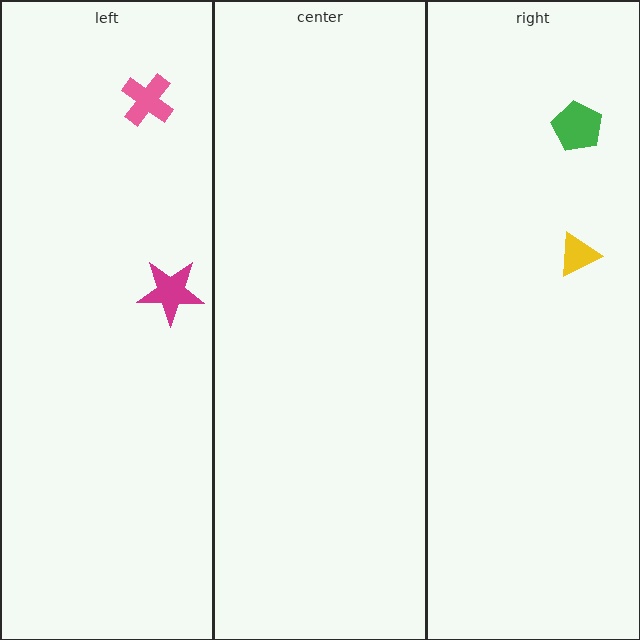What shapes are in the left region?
The magenta star, the pink cross.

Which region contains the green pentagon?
The right region.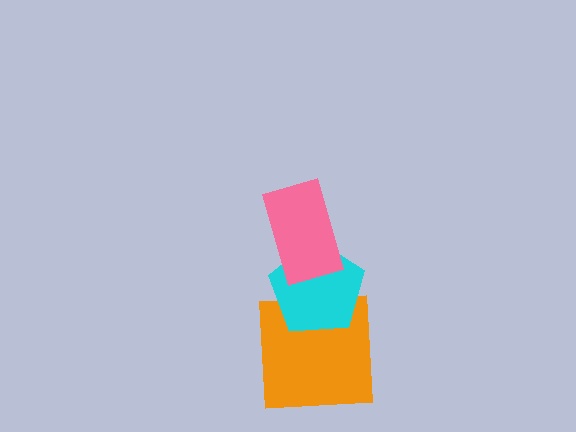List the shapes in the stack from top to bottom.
From top to bottom: the pink rectangle, the cyan pentagon, the orange square.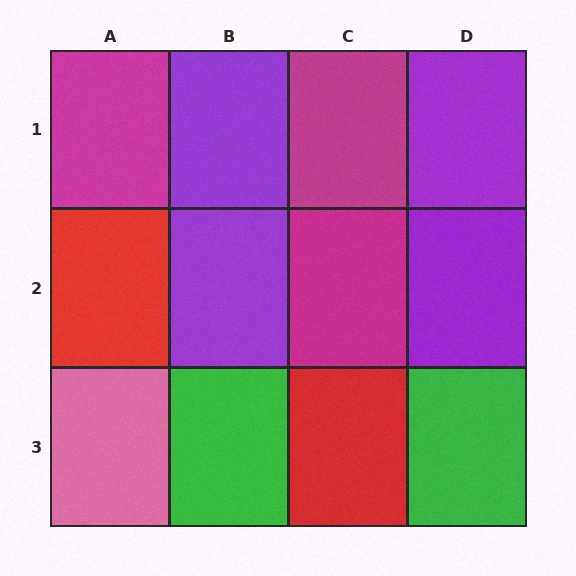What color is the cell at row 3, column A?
Pink.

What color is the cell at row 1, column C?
Magenta.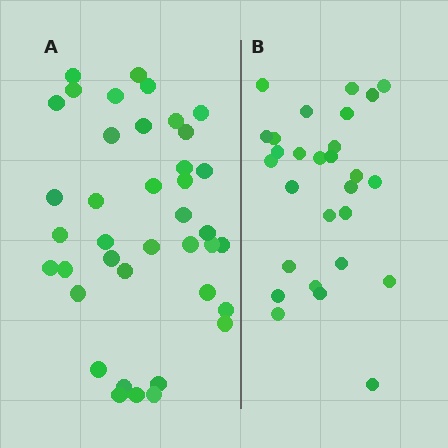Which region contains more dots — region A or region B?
Region A (the left region) has more dots.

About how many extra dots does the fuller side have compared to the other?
Region A has roughly 12 or so more dots than region B.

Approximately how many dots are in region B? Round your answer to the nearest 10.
About 30 dots. (The exact count is 28, which rounds to 30.)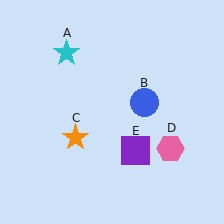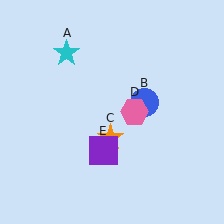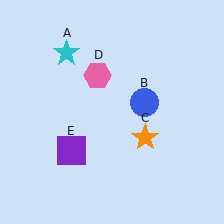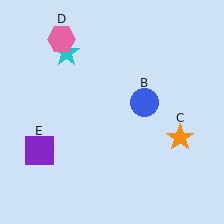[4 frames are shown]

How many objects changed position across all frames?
3 objects changed position: orange star (object C), pink hexagon (object D), purple square (object E).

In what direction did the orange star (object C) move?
The orange star (object C) moved right.